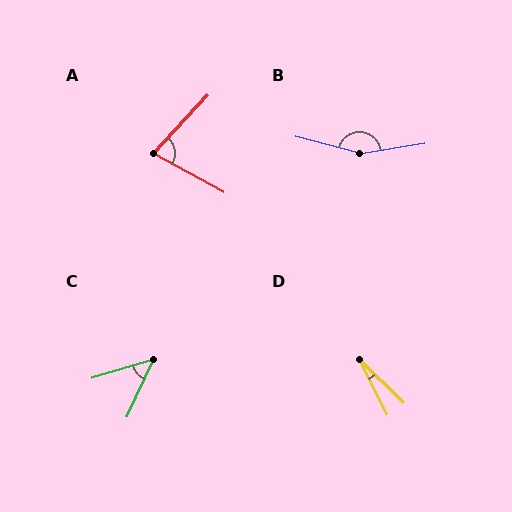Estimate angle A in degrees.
Approximately 76 degrees.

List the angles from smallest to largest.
D (20°), C (48°), A (76°), B (157°).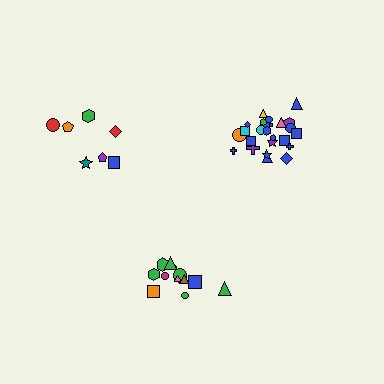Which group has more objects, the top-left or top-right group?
The top-right group.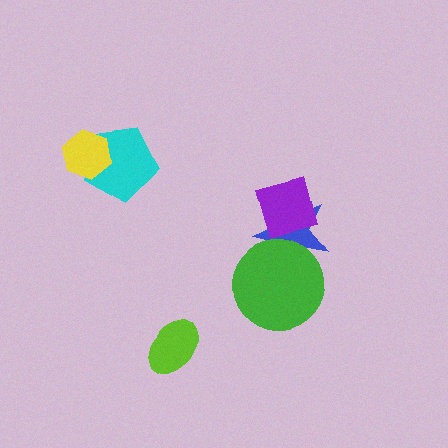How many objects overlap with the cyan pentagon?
1 object overlaps with the cyan pentagon.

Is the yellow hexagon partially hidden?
No, no other shape covers it.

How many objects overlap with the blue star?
2 objects overlap with the blue star.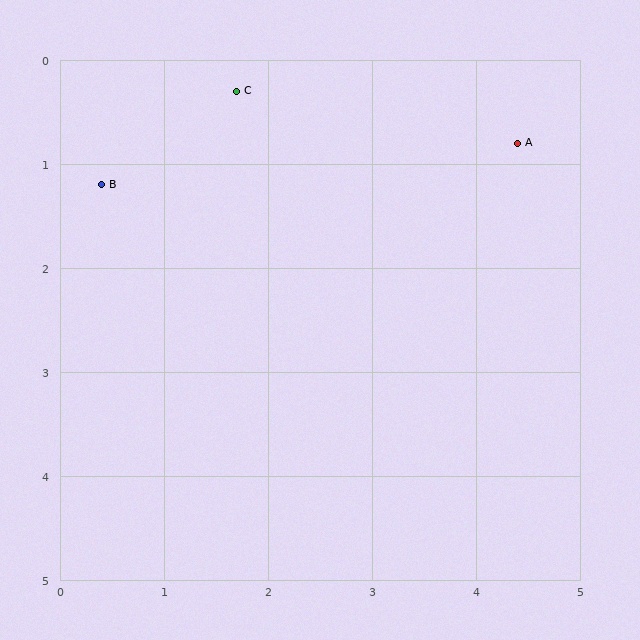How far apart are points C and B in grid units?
Points C and B are about 1.6 grid units apart.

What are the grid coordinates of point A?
Point A is at approximately (4.4, 0.8).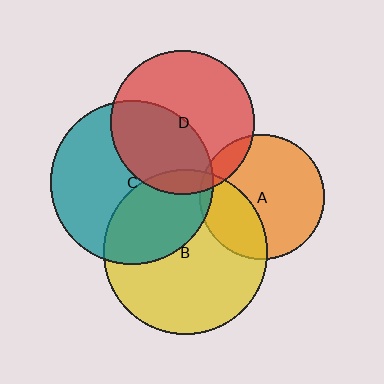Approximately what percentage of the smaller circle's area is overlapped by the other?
Approximately 35%.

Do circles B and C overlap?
Yes.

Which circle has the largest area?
Circle B (yellow).